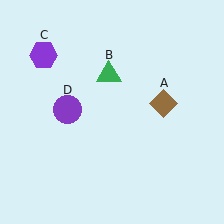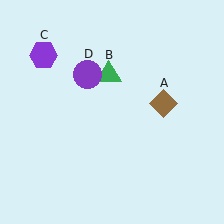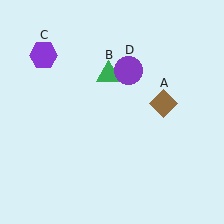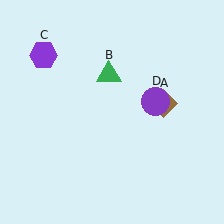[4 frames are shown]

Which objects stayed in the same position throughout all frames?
Brown diamond (object A) and green triangle (object B) and purple hexagon (object C) remained stationary.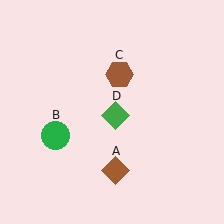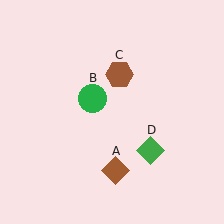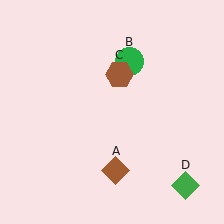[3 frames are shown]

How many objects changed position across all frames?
2 objects changed position: green circle (object B), green diamond (object D).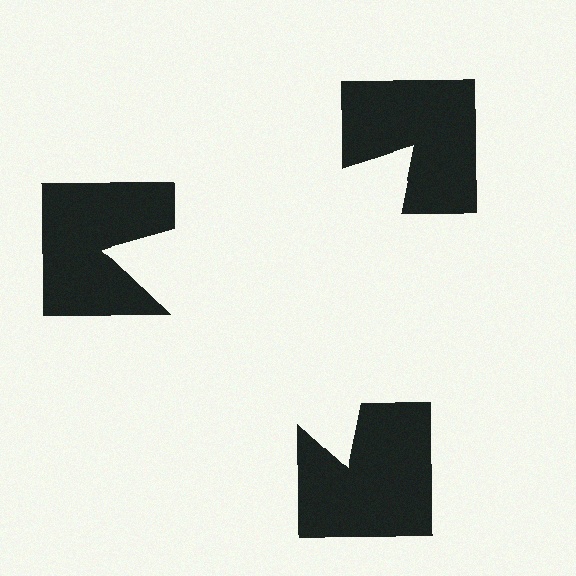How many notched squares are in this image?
There are 3 — one at each vertex of the illusory triangle.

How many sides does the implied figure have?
3 sides.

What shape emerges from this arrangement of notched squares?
An illusory triangle — its edges are inferred from the aligned wedge cuts in the notched squares, not physically drawn.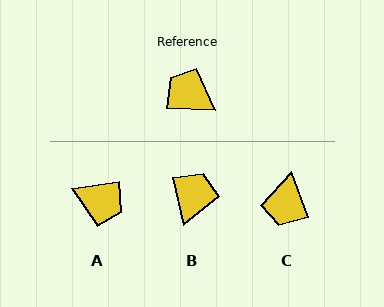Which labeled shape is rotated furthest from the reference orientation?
A, about 169 degrees away.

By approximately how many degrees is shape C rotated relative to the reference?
Approximately 113 degrees counter-clockwise.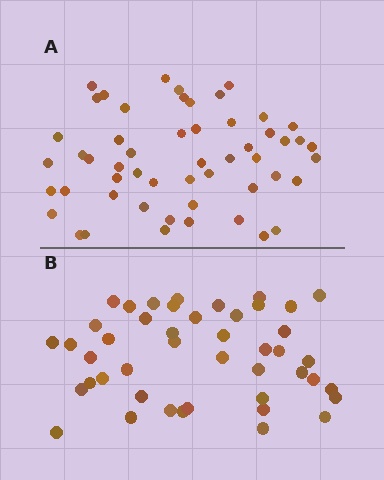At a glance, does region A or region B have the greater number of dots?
Region A (the top region) has more dots.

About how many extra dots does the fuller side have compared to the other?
Region A has roughly 8 or so more dots than region B.